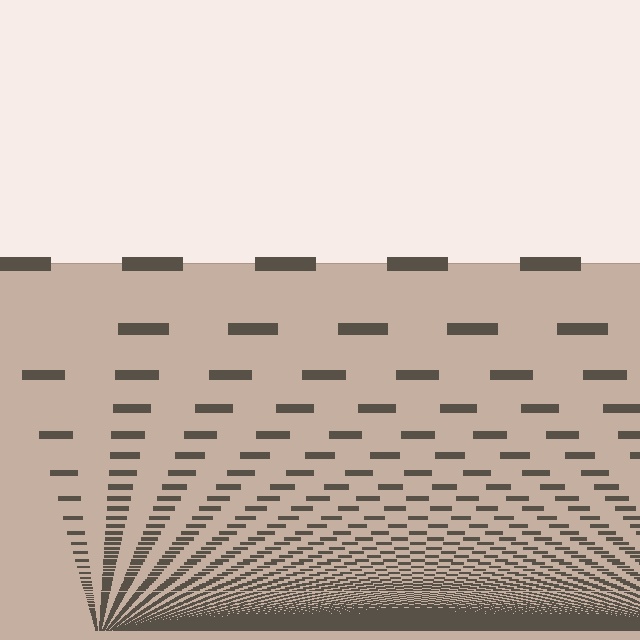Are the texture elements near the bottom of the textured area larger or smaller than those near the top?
Smaller. The gradient is inverted — elements near the bottom are smaller and denser.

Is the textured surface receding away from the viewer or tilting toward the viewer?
The surface appears to tilt toward the viewer. Texture elements get larger and sparser toward the top.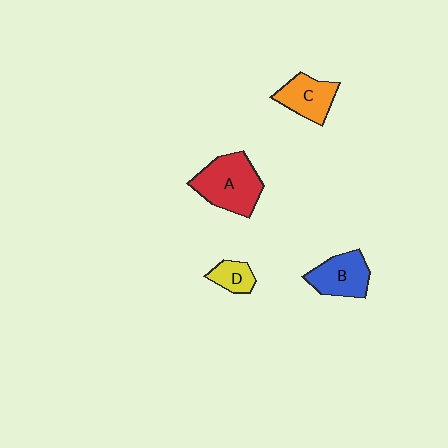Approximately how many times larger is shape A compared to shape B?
Approximately 1.4 times.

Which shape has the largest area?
Shape A (red).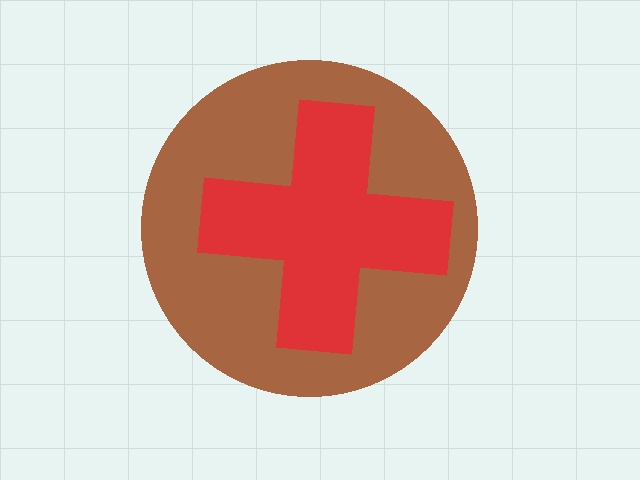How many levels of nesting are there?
2.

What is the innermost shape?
The red cross.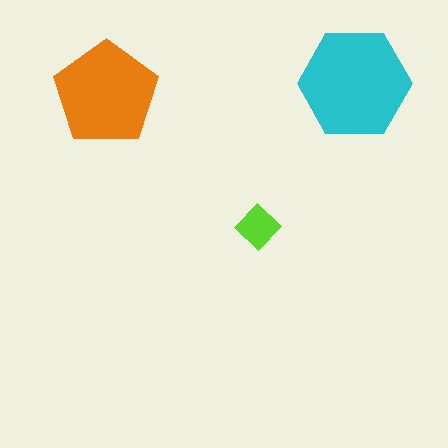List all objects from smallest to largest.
The lime diamond, the orange pentagon, the cyan hexagon.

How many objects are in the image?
There are 3 objects in the image.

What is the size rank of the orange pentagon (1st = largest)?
2nd.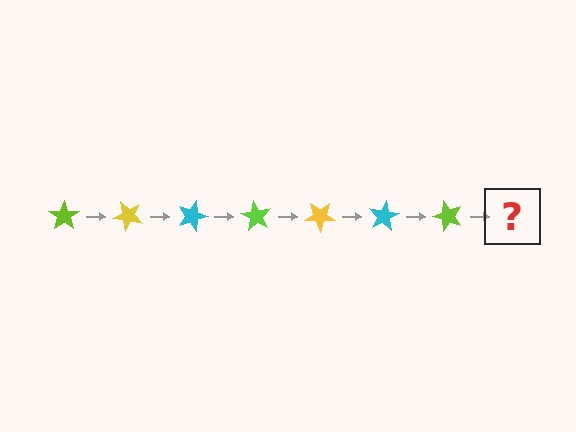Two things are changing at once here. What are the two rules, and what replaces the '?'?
The two rules are that it rotates 45 degrees each step and the color cycles through lime, yellow, and cyan. The '?' should be a yellow star, rotated 315 degrees from the start.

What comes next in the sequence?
The next element should be a yellow star, rotated 315 degrees from the start.